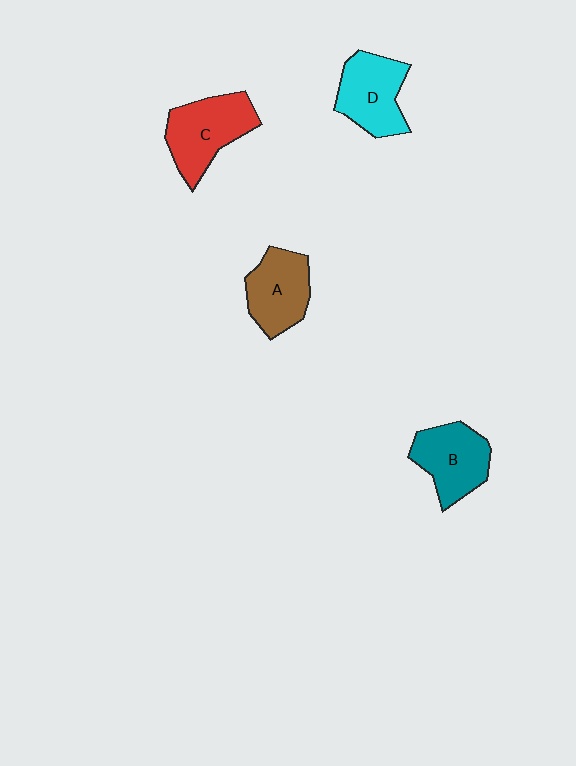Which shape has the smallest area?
Shape A (brown).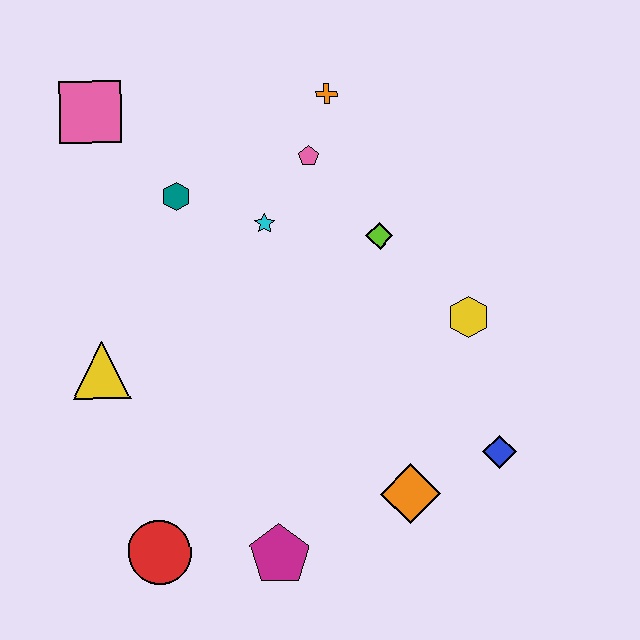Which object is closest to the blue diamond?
The orange diamond is closest to the blue diamond.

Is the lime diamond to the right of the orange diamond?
No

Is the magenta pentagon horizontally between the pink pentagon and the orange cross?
No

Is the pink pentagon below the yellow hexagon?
No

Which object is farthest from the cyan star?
The red circle is farthest from the cyan star.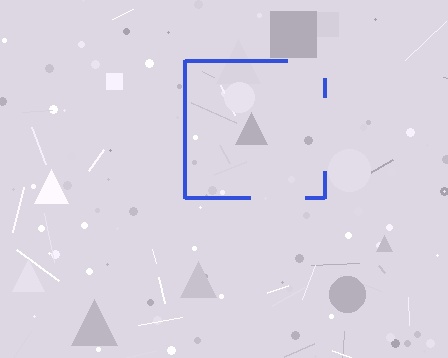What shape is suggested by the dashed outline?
The dashed outline suggests a square.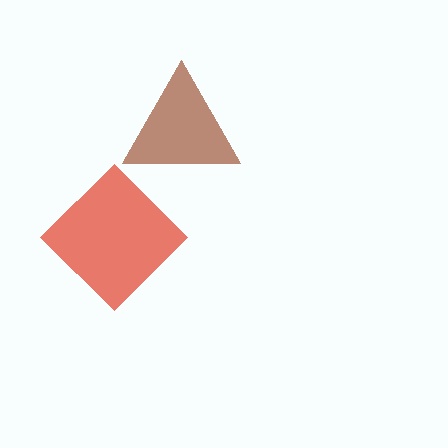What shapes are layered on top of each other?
The layered shapes are: a brown triangle, a red diamond.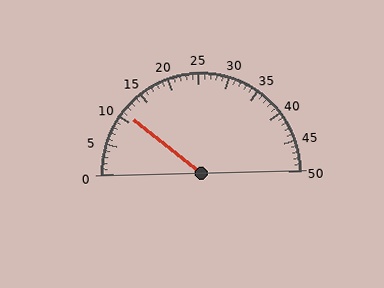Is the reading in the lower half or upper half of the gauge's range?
The reading is in the lower half of the range (0 to 50).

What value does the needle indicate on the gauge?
The needle indicates approximately 11.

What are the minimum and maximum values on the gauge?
The gauge ranges from 0 to 50.